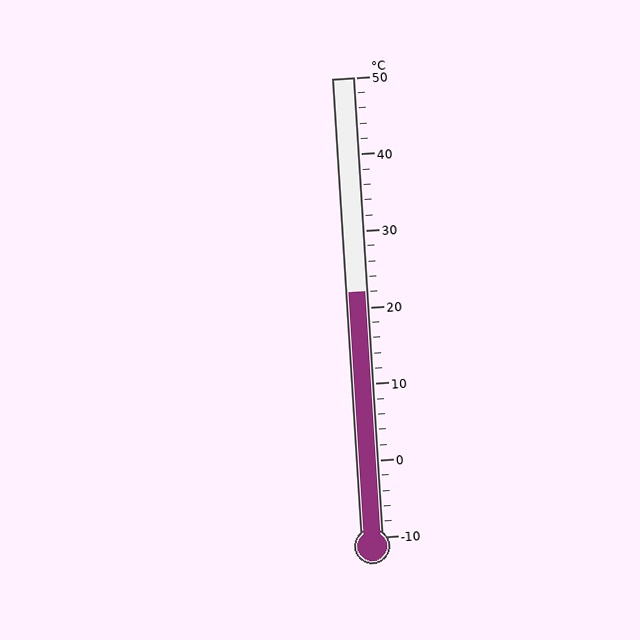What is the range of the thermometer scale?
The thermometer scale ranges from -10°C to 50°C.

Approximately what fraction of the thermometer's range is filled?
The thermometer is filled to approximately 55% of its range.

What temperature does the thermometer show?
The thermometer shows approximately 22°C.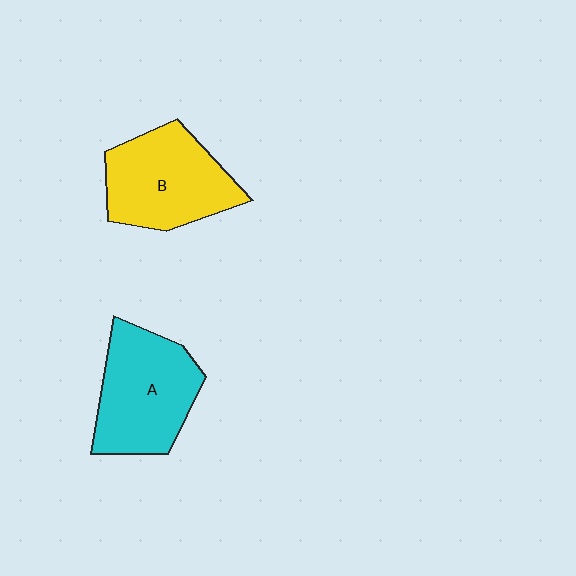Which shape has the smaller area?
Shape B (yellow).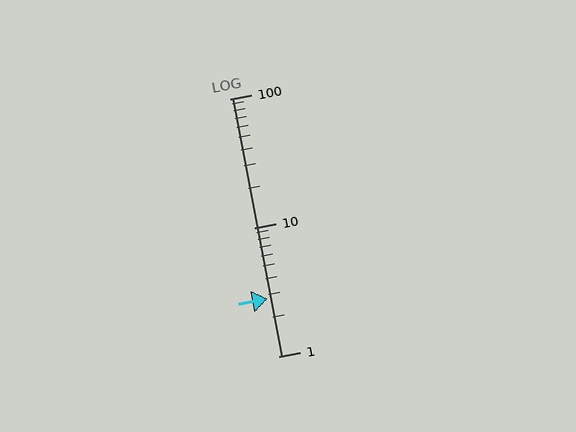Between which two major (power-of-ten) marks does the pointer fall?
The pointer is between 1 and 10.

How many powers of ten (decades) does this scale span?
The scale spans 2 decades, from 1 to 100.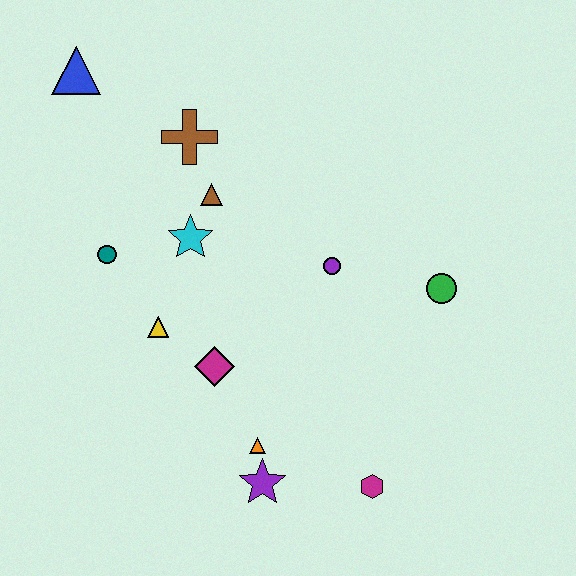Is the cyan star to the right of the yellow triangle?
Yes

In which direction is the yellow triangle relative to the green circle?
The yellow triangle is to the left of the green circle.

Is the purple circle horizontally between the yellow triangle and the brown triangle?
No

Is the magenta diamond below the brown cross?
Yes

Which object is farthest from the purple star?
The blue triangle is farthest from the purple star.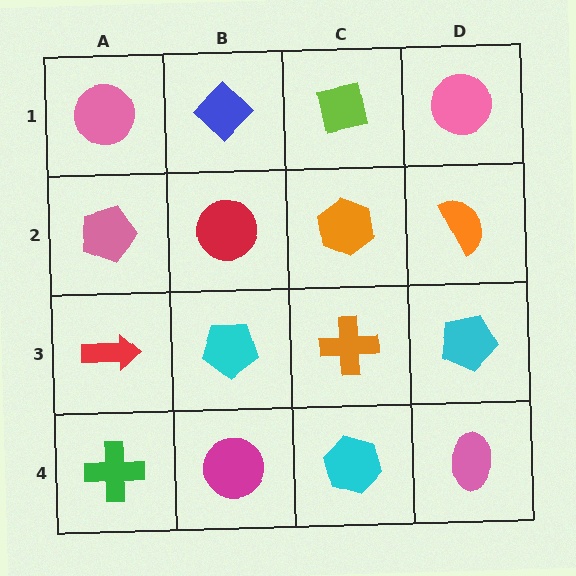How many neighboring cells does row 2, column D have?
3.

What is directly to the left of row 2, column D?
An orange hexagon.